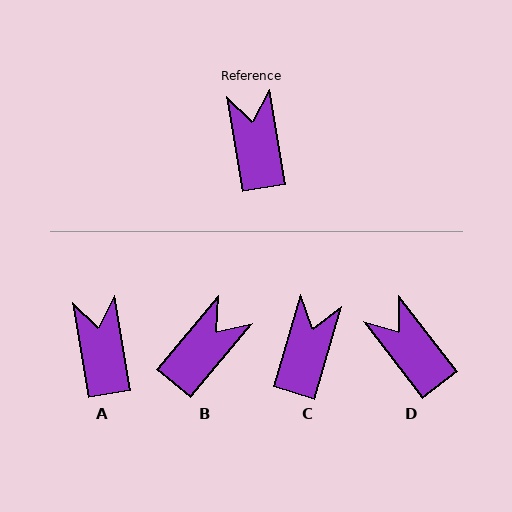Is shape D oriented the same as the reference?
No, it is off by about 28 degrees.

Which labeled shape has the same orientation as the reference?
A.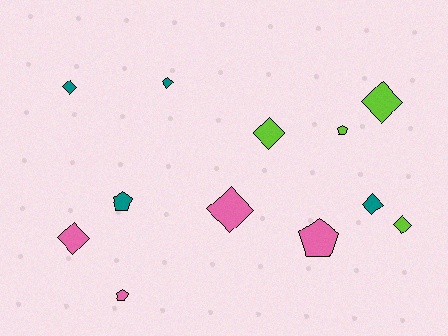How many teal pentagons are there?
There is 1 teal pentagon.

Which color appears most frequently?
Teal, with 4 objects.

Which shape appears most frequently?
Diamond, with 8 objects.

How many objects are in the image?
There are 12 objects.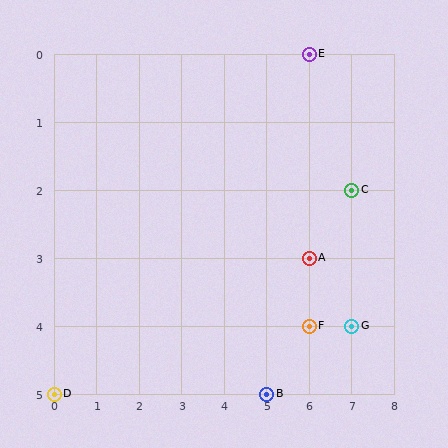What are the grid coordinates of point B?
Point B is at grid coordinates (5, 5).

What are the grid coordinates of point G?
Point G is at grid coordinates (7, 4).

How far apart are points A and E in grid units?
Points A and E are 3 rows apart.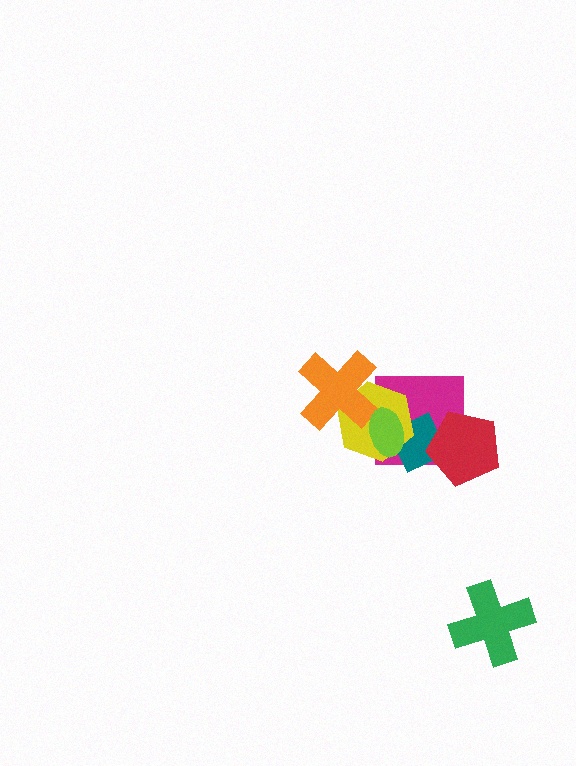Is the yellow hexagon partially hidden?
Yes, it is partially covered by another shape.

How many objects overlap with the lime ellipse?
3 objects overlap with the lime ellipse.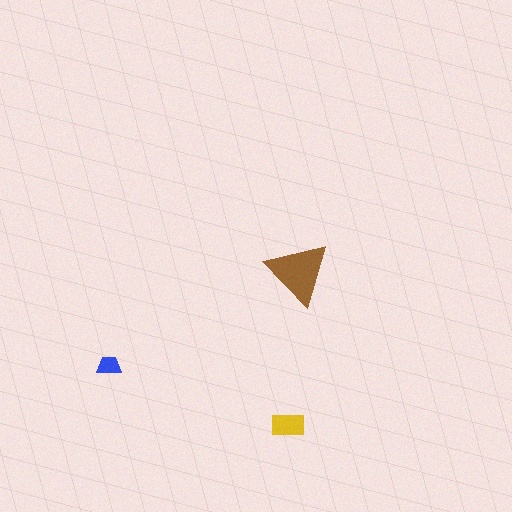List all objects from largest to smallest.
The brown triangle, the yellow rectangle, the blue trapezoid.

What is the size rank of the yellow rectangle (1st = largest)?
2nd.